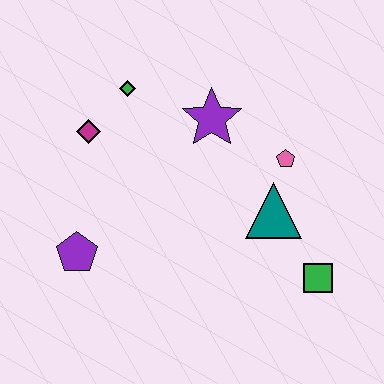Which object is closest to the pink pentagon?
The teal triangle is closest to the pink pentagon.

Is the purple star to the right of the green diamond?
Yes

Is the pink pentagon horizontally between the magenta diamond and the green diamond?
No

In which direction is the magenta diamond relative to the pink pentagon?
The magenta diamond is to the left of the pink pentagon.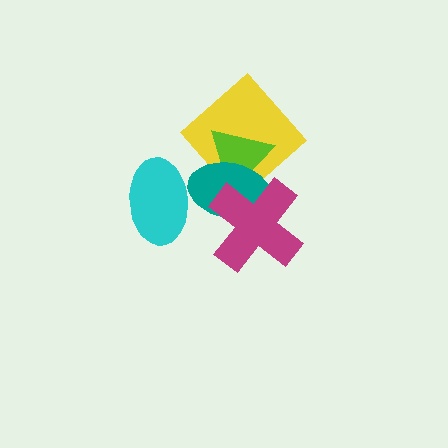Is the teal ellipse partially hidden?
Yes, it is partially covered by another shape.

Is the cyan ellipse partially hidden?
No, no other shape covers it.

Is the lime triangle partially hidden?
Yes, it is partially covered by another shape.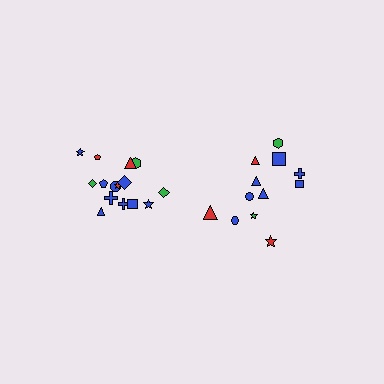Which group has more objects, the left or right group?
The left group.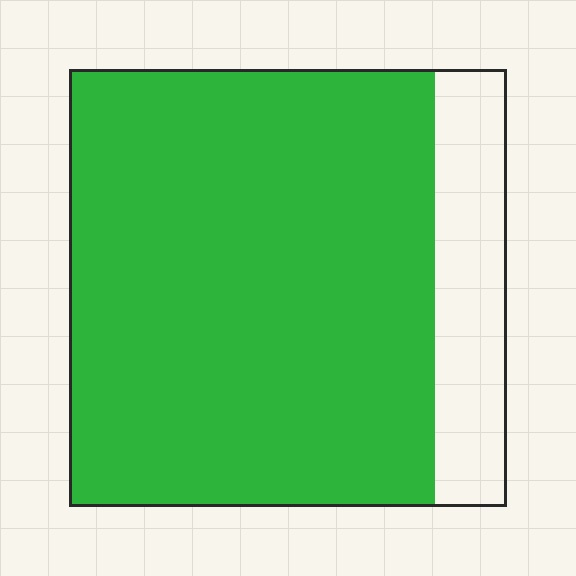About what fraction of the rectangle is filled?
About five sixths (5/6).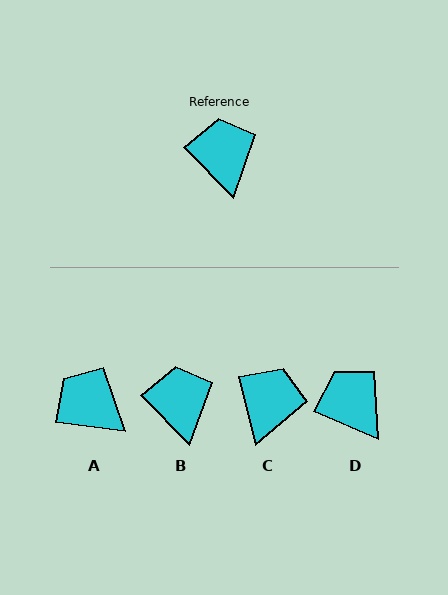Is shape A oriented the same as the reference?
No, it is off by about 39 degrees.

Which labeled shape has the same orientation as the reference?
B.